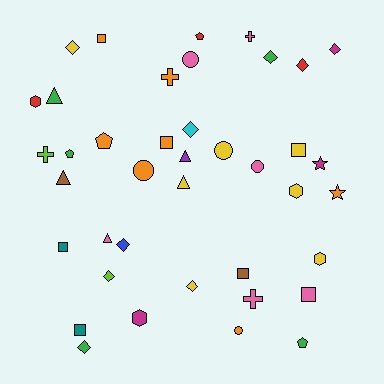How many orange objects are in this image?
There are 7 orange objects.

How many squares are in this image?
There are 7 squares.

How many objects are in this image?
There are 40 objects.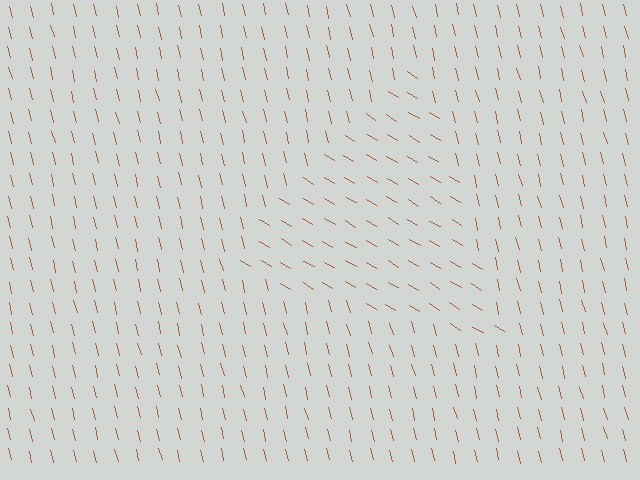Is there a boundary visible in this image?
Yes, there is a texture boundary formed by a change in line orientation.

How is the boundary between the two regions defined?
The boundary is defined purely by a change in line orientation (approximately 45 degrees difference). All lines are the same color and thickness.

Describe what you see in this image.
The image is filled with small brown line segments. A triangle region in the image has lines oriented differently from the surrounding lines, creating a visible texture boundary.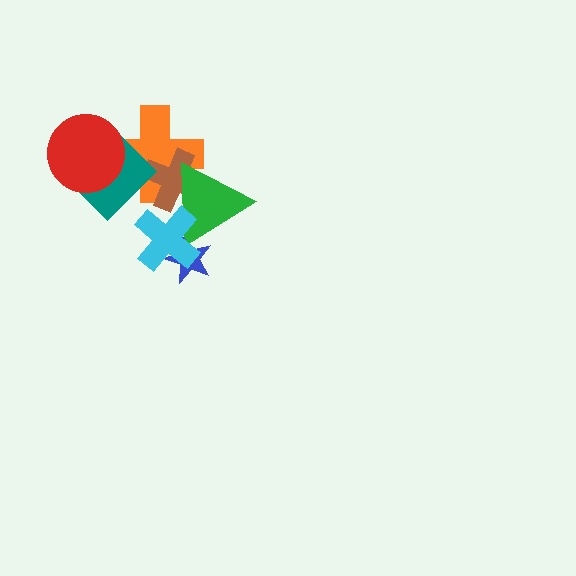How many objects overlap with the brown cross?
4 objects overlap with the brown cross.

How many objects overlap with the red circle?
2 objects overlap with the red circle.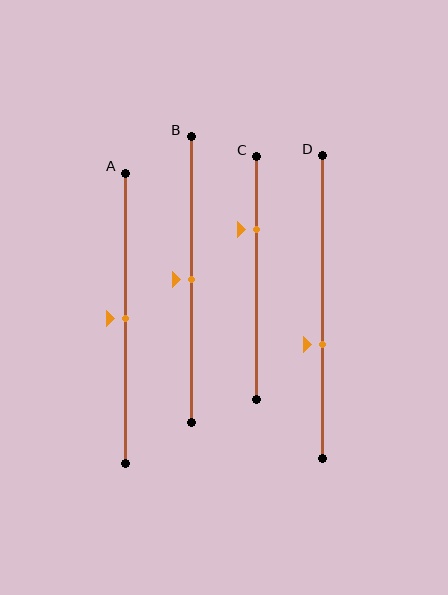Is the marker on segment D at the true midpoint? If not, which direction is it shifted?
No, the marker on segment D is shifted downward by about 12% of the segment length.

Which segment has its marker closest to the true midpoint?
Segment A has its marker closest to the true midpoint.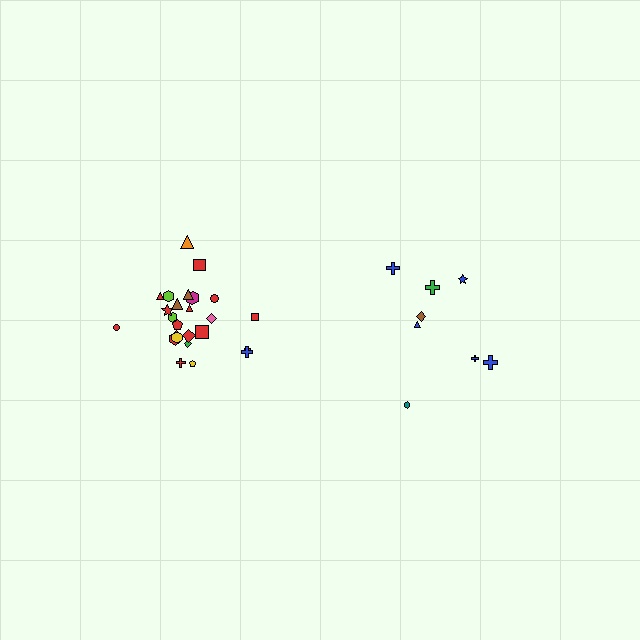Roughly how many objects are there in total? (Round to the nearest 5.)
Roughly 35 objects in total.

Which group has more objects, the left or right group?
The left group.